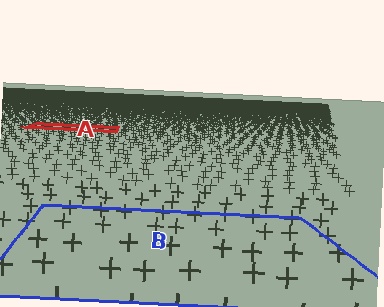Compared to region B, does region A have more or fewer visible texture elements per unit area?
Region A has more texture elements per unit area — they are packed more densely because it is farther away.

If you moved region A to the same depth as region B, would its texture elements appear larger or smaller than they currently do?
They would appear larger. At a closer depth, the same texture elements are projected at a bigger on-screen size.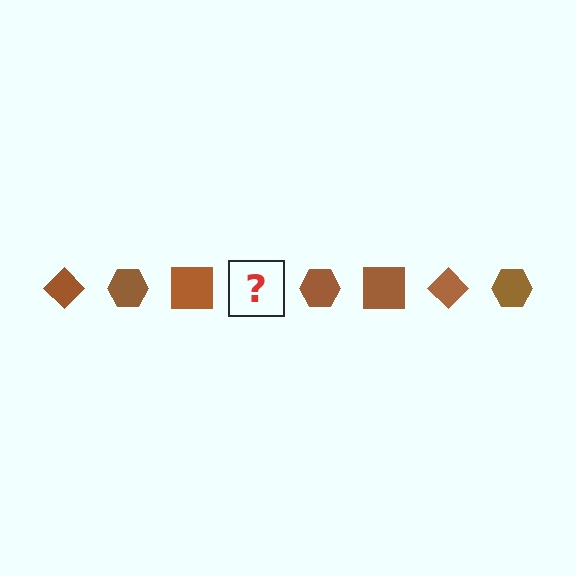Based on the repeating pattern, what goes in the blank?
The blank should be a brown diamond.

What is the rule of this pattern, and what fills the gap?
The rule is that the pattern cycles through diamond, hexagon, square shapes in brown. The gap should be filled with a brown diamond.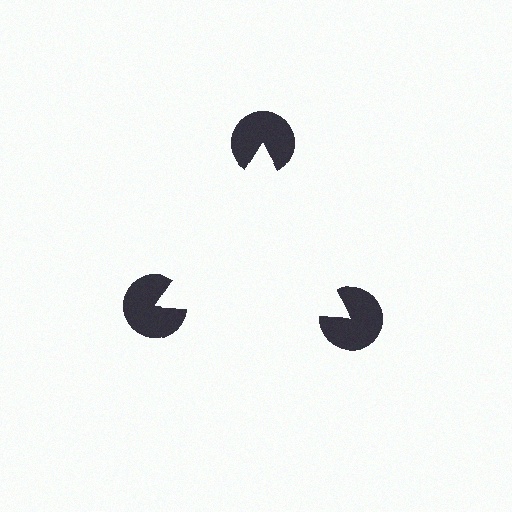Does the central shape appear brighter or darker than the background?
It typically appears slightly brighter than the background, even though no actual brightness change is drawn.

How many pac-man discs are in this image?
There are 3 — one at each vertex of the illusory triangle.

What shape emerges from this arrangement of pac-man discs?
An illusory triangle — its edges are inferred from the aligned wedge cuts in the pac-man discs, not physically drawn.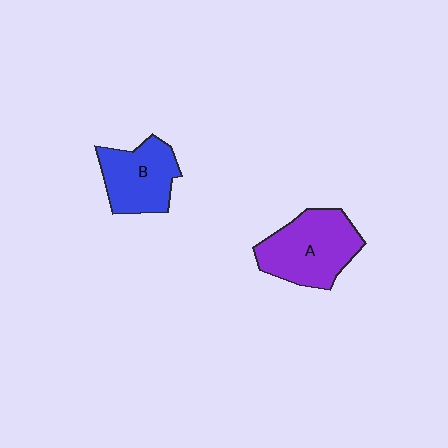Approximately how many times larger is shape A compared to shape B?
Approximately 1.3 times.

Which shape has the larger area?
Shape A (purple).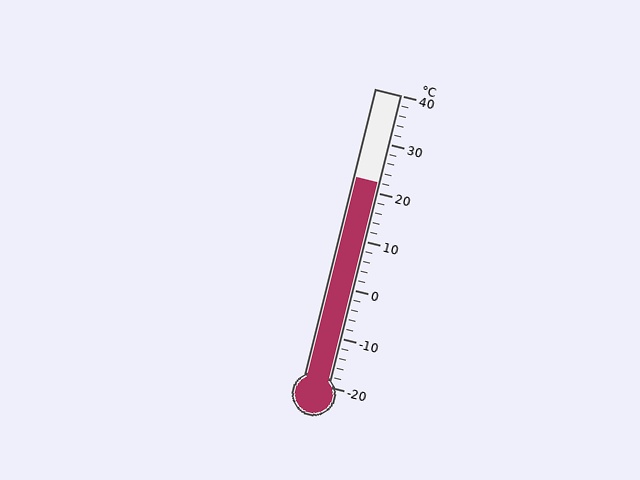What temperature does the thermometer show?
The thermometer shows approximately 22°C.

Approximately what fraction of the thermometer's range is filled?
The thermometer is filled to approximately 70% of its range.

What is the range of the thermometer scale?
The thermometer scale ranges from -20°C to 40°C.